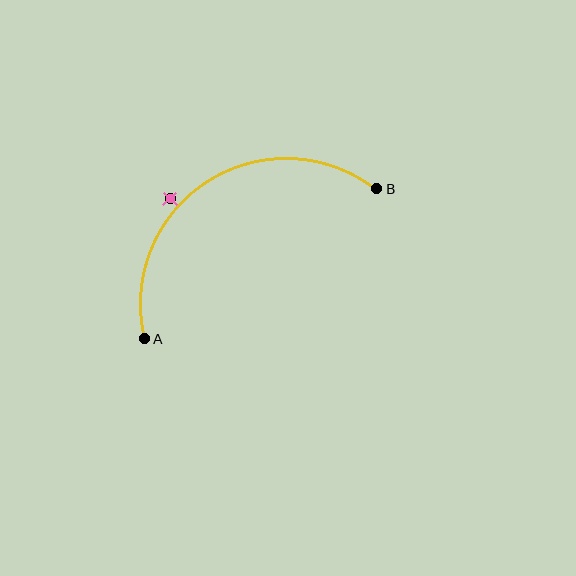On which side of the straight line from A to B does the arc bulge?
The arc bulges above the straight line connecting A and B.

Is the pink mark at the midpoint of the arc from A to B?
No — the pink mark does not lie on the arc at all. It sits slightly outside the curve.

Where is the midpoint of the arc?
The arc midpoint is the point on the curve farthest from the straight line joining A and B. It sits above that line.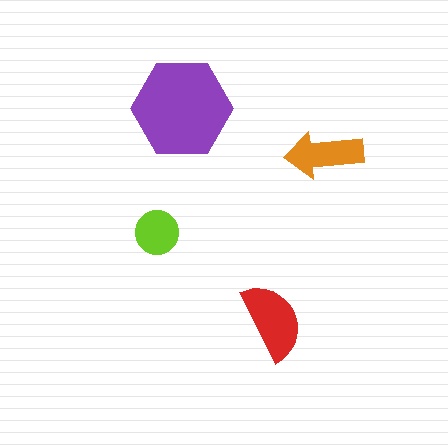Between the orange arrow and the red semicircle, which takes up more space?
The red semicircle.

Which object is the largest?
The purple hexagon.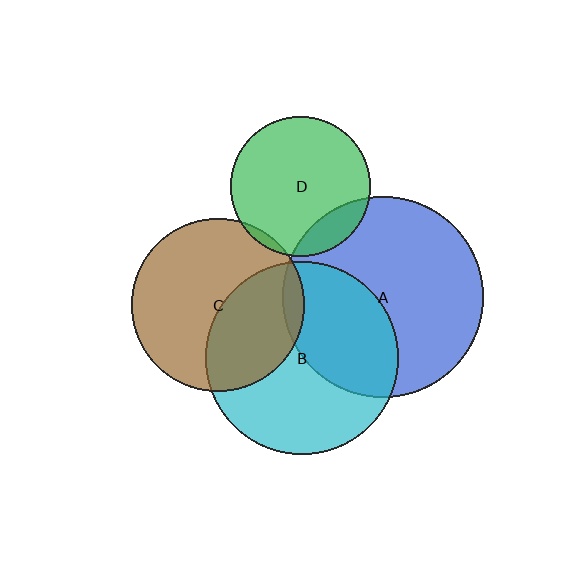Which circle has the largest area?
Circle A (blue).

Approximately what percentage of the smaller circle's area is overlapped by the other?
Approximately 40%.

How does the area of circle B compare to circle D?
Approximately 1.9 times.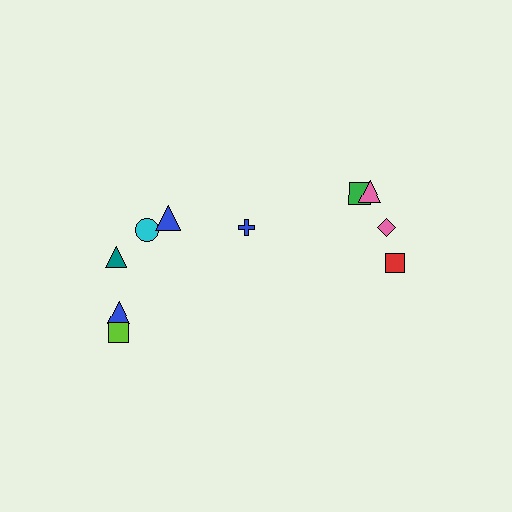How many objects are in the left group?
There are 6 objects.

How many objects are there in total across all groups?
There are 10 objects.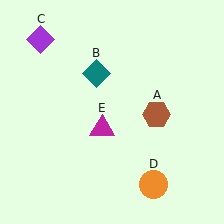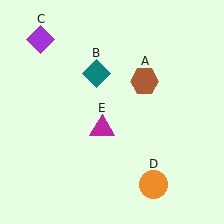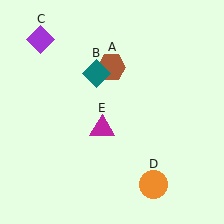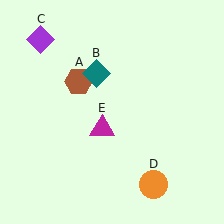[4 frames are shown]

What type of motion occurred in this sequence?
The brown hexagon (object A) rotated counterclockwise around the center of the scene.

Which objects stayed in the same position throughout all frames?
Teal diamond (object B) and purple diamond (object C) and orange circle (object D) and magenta triangle (object E) remained stationary.